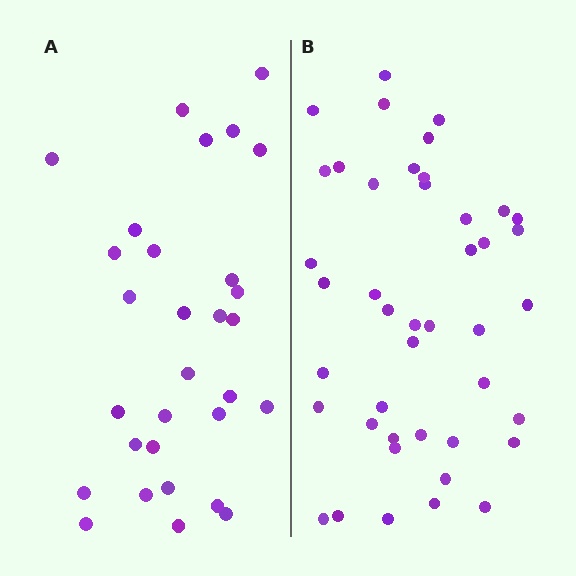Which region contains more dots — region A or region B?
Region B (the right region) has more dots.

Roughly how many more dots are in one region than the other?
Region B has approximately 15 more dots than region A.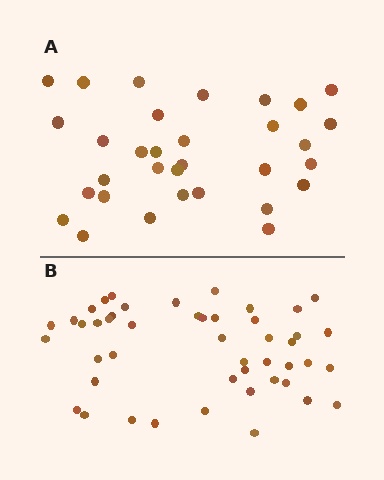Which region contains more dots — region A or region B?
Region B (the bottom region) has more dots.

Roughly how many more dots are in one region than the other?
Region B has approximately 15 more dots than region A.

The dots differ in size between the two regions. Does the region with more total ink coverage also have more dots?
No. Region A has more total ink coverage because its dots are larger, but region B actually contains more individual dots. Total area can be misleading — the number of items is what matters here.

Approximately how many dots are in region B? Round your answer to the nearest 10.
About 50 dots. (The exact count is 47, which rounds to 50.)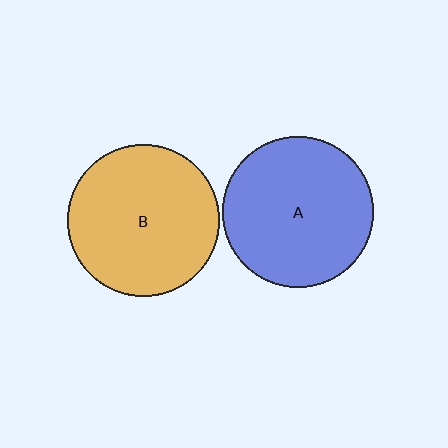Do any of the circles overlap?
No, none of the circles overlap.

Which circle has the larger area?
Circle B (orange).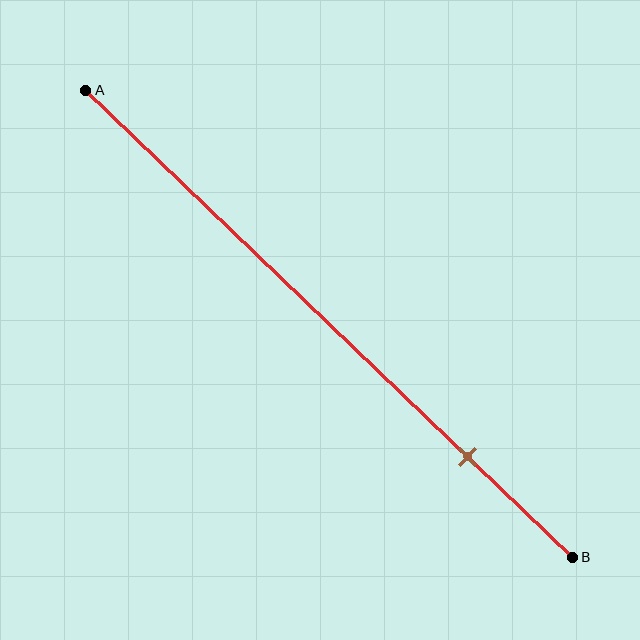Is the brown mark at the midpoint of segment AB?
No, the mark is at about 80% from A, not at the 50% midpoint.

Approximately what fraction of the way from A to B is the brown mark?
The brown mark is approximately 80% of the way from A to B.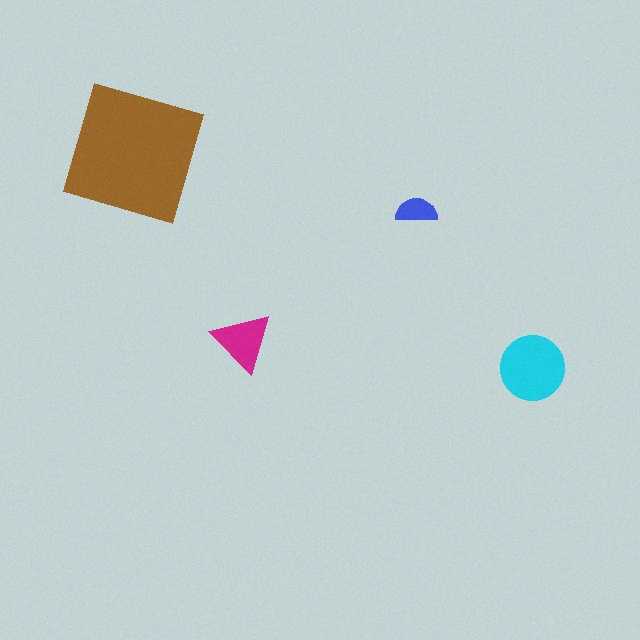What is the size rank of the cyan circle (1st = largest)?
2nd.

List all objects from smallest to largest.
The blue semicircle, the magenta triangle, the cyan circle, the brown square.